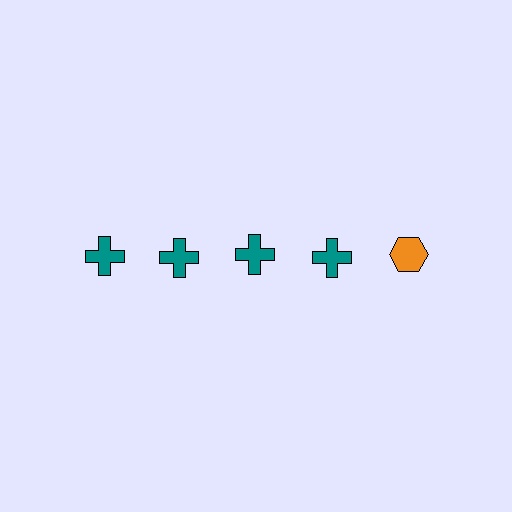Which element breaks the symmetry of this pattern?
The orange hexagon in the top row, rightmost column breaks the symmetry. All other shapes are teal crosses.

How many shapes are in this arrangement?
There are 5 shapes arranged in a grid pattern.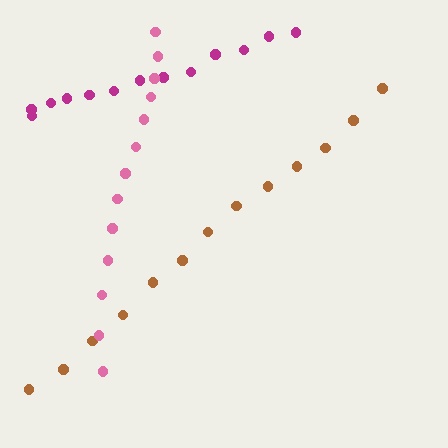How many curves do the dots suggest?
There are 3 distinct paths.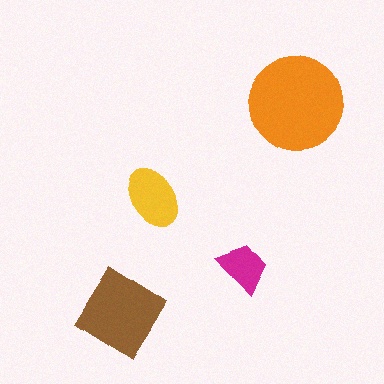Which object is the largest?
The orange circle.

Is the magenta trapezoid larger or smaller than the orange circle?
Smaller.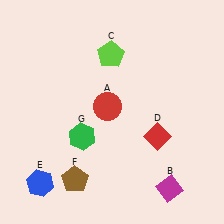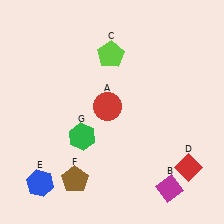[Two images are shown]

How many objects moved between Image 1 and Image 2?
1 object moved between the two images.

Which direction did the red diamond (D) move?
The red diamond (D) moved down.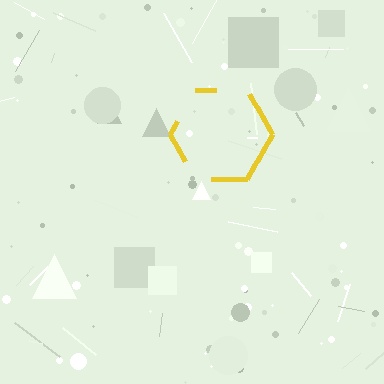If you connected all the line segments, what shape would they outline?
They would outline a hexagon.